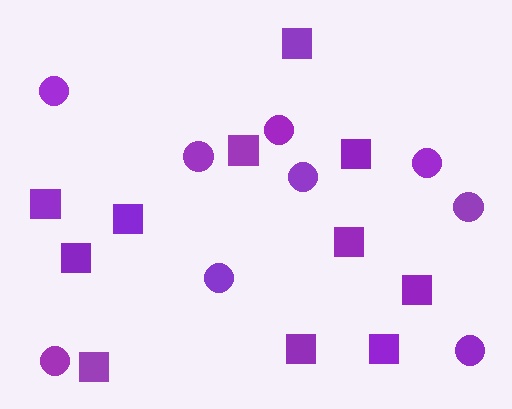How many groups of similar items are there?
There are 2 groups: one group of squares (11) and one group of circles (9).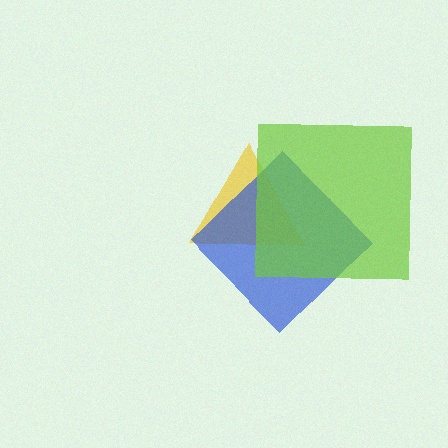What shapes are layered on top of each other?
The layered shapes are: a yellow triangle, a blue diamond, a lime square.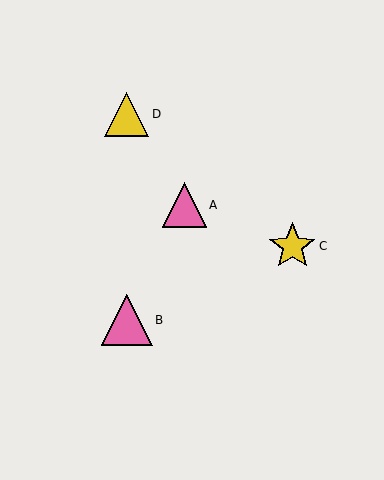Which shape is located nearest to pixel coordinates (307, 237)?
The yellow star (labeled C) at (292, 246) is nearest to that location.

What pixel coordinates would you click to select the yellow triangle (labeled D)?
Click at (127, 114) to select the yellow triangle D.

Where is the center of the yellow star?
The center of the yellow star is at (292, 246).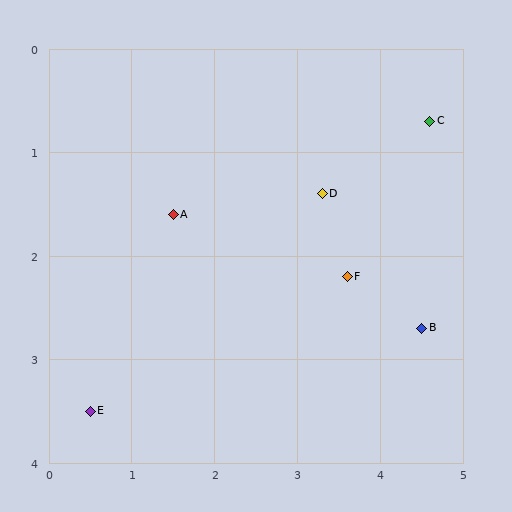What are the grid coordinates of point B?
Point B is at approximately (4.5, 2.7).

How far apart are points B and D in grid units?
Points B and D are about 1.8 grid units apart.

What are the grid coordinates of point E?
Point E is at approximately (0.5, 3.5).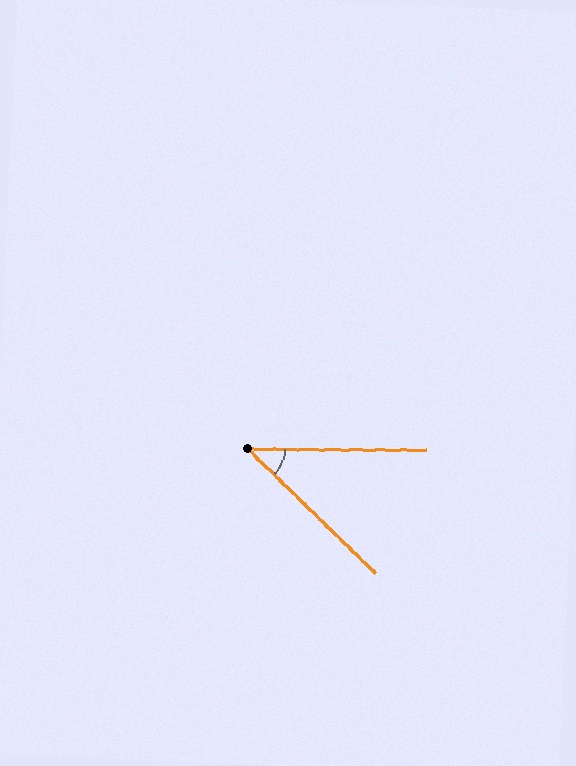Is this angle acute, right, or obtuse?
It is acute.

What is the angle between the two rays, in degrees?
Approximately 44 degrees.